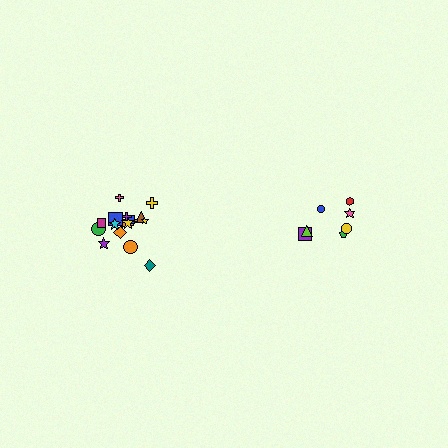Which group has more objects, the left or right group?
The left group.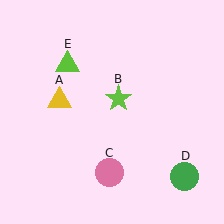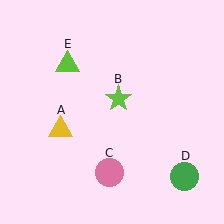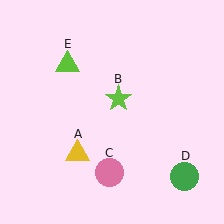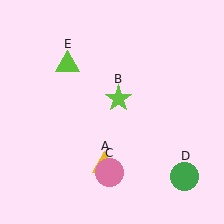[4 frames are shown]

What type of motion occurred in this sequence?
The yellow triangle (object A) rotated counterclockwise around the center of the scene.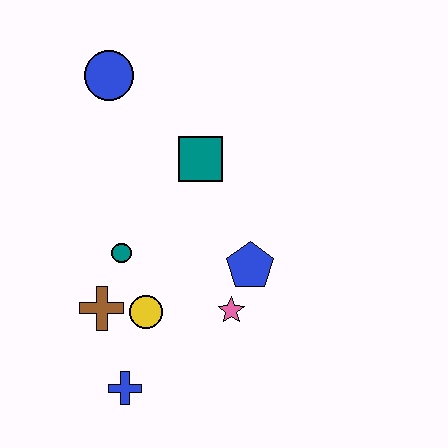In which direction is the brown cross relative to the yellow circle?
The brown cross is to the left of the yellow circle.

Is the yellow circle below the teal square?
Yes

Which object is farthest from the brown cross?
The blue circle is farthest from the brown cross.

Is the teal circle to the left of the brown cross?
No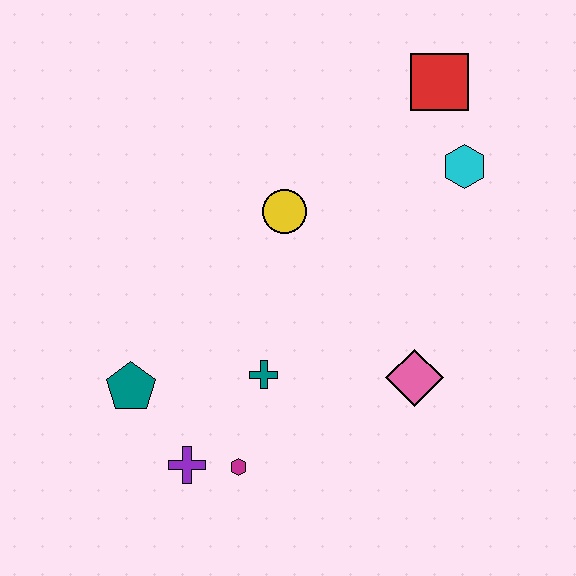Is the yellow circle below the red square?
Yes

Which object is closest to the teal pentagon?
The purple cross is closest to the teal pentagon.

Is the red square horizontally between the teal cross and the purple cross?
No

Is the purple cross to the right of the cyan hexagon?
No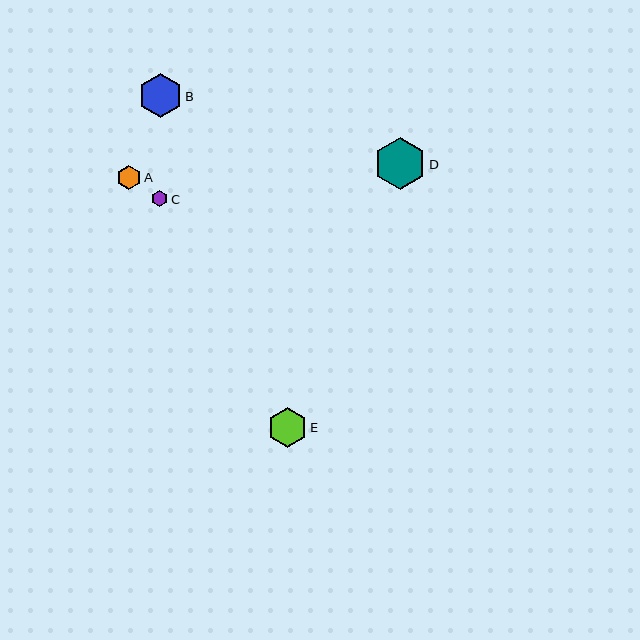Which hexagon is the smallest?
Hexagon C is the smallest with a size of approximately 16 pixels.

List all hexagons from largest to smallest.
From largest to smallest: D, B, E, A, C.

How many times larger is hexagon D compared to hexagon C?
Hexagon D is approximately 3.3 times the size of hexagon C.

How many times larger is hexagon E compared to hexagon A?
Hexagon E is approximately 1.7 times the size of hexagon A.